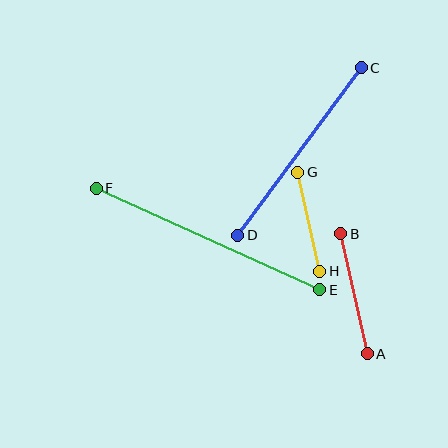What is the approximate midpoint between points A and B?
The midpoint is at approximately (354, 294) pixels.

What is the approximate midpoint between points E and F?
The midpoint is at approximately (208, 239) pixels.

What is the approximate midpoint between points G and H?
The midpoint is at approximately (309, 222) pixels.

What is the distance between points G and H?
The distance is approximately 101 pixels.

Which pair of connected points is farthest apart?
Points E and F are farthest apart.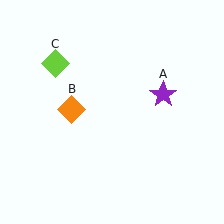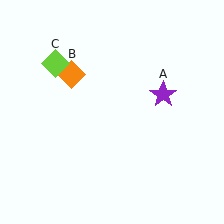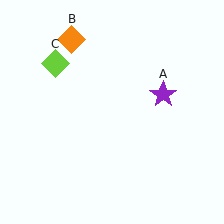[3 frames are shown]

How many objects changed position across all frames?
1 object changed position: orange diamond (object B).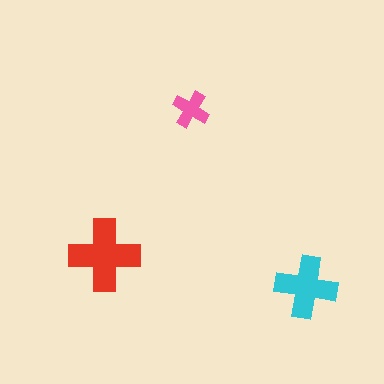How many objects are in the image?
There are 3 objects in the image.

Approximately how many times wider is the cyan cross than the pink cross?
About 1.5 times wider.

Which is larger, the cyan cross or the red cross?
The red one.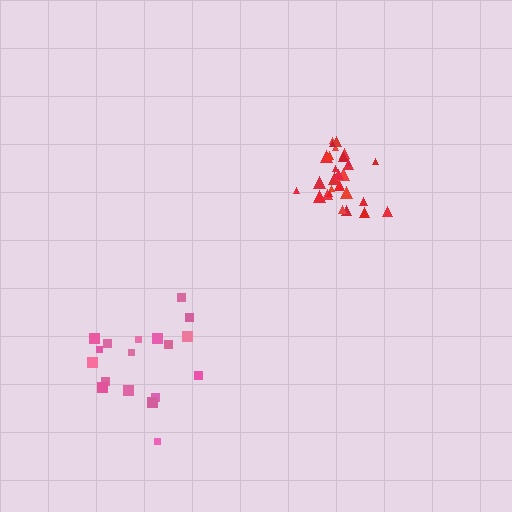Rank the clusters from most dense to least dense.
red, pink.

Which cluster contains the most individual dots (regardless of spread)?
Red (28).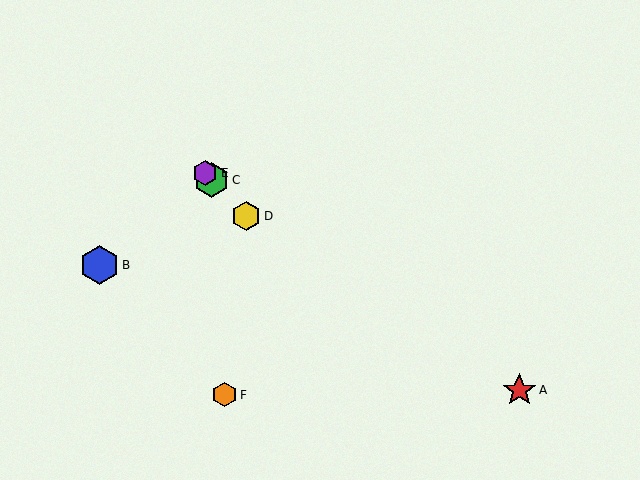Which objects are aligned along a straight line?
Objects C, D, E are aligned along a straight line.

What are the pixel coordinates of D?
Object D is at (246, 216).